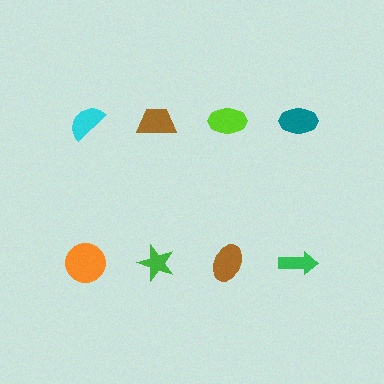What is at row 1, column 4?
A teal ellipse.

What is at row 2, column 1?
An orange circle.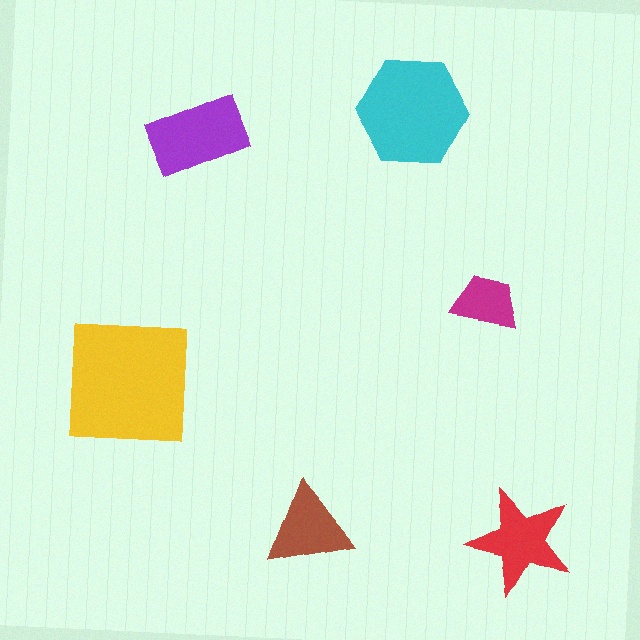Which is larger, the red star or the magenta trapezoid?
The red star.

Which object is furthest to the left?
The yellow square is leftmost.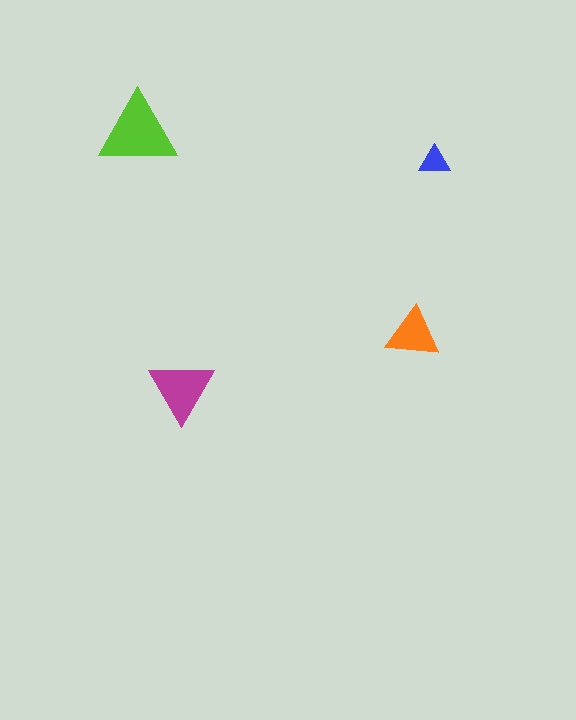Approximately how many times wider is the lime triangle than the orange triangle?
About 1.5 times wider.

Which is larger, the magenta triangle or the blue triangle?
The magenta one.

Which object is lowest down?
The magenta triangle is bottommost.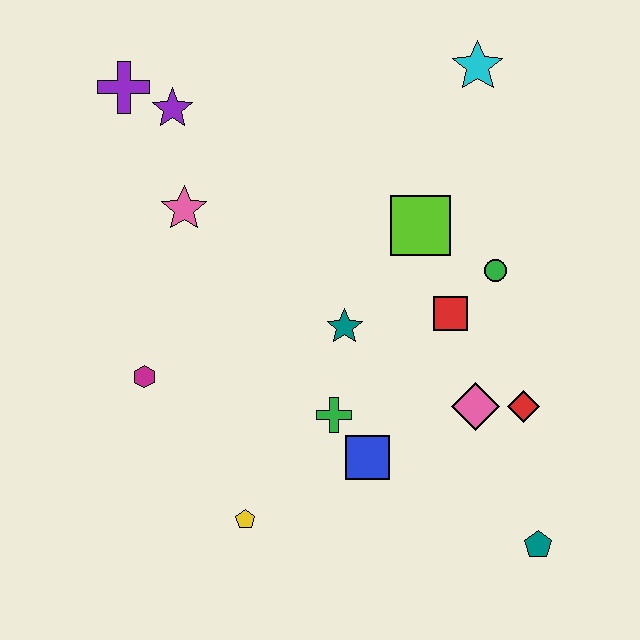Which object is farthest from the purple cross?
The teal pentagon is farthest from the purple cross.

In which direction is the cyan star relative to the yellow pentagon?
The cyan star is above the yellow pentagon.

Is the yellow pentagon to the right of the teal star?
No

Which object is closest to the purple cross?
The purple star is closest to the purple cross.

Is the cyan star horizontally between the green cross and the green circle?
Yes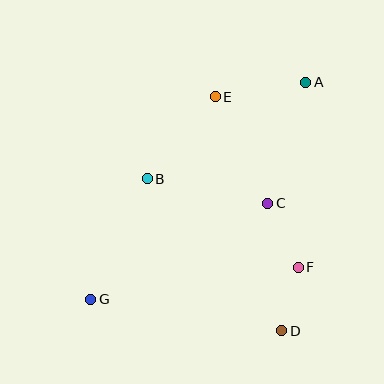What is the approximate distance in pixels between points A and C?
The distance between A and C is approximately 127 pixels.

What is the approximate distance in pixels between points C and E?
The distance between C and E is approximately 119 pixels.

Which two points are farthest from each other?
Points A and G are farthest from each other.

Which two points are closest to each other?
Points D and F are closest to each other.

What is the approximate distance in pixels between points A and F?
The distance between A and F is approximately 185 pixels.